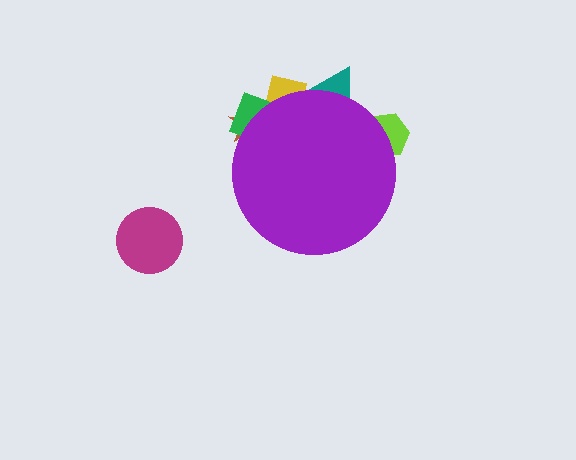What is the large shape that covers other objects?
A purple circle.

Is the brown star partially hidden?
Yes, the brown star is partially hidden behind the purple circle.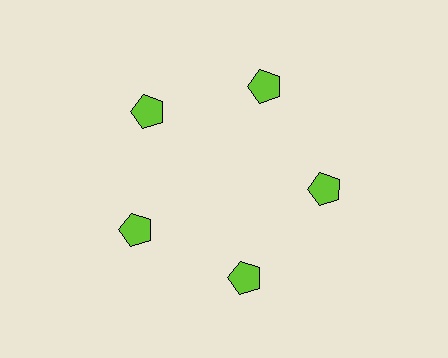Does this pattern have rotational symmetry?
Yes, this pattern has 5-fold rotational symmetry. It looks the same after rotating 72 degrees around the center.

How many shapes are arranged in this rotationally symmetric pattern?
There are 5 shapes, arranged in 5 groups of 1.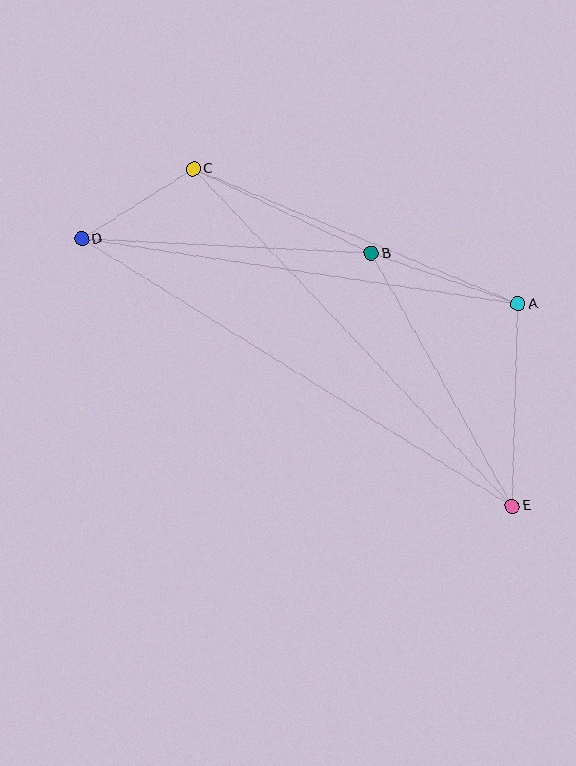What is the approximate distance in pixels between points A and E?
The distance between A and E is approximately 202 pixels.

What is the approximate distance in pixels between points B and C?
The distance between B and C is approximately 197 pixels.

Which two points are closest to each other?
Points C and D are closest to each other.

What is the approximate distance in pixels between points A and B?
The distance between A and B is approximately 156 pixels.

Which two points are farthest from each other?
Points D and E are farthest from each other.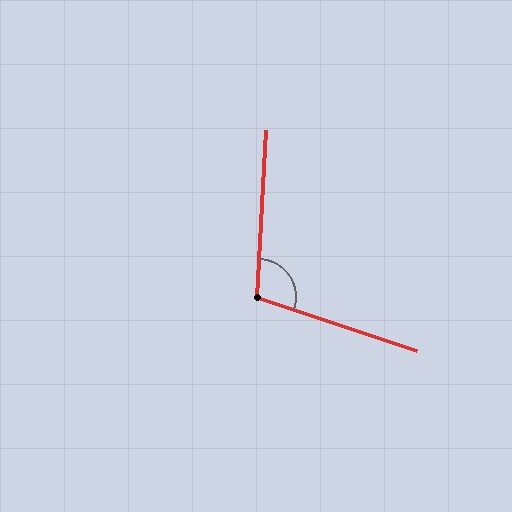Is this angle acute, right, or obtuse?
It is obtuse.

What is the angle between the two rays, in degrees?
Approximately 106 degrees.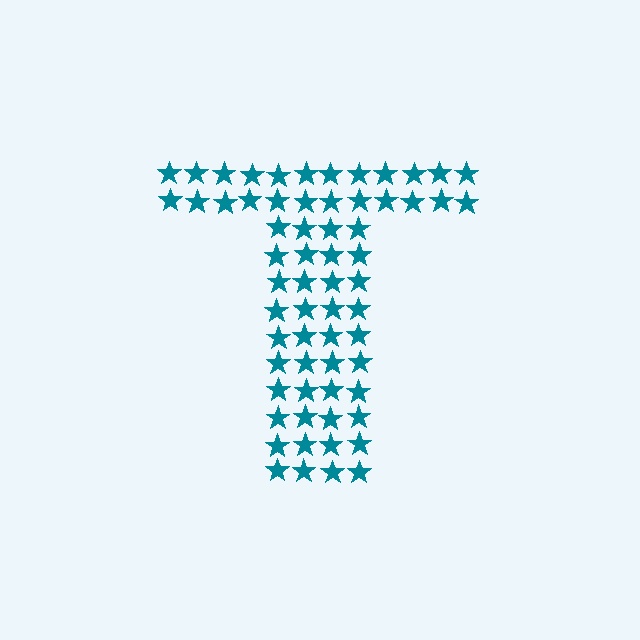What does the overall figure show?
The overall figure shows the letter T.